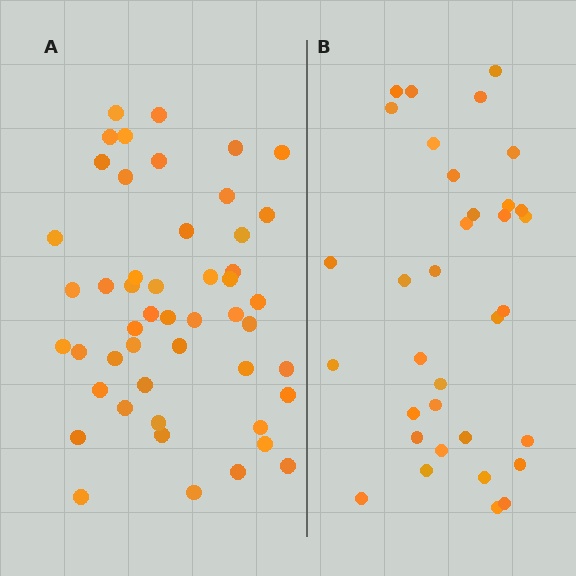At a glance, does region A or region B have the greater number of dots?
Region A (the left region) has more dots.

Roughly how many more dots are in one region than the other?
Region A has approximately 15 more dots than region B.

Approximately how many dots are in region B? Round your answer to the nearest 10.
About 30 dots. (The exact count is 34, which rounds to 30.)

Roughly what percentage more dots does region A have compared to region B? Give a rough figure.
About 45% more.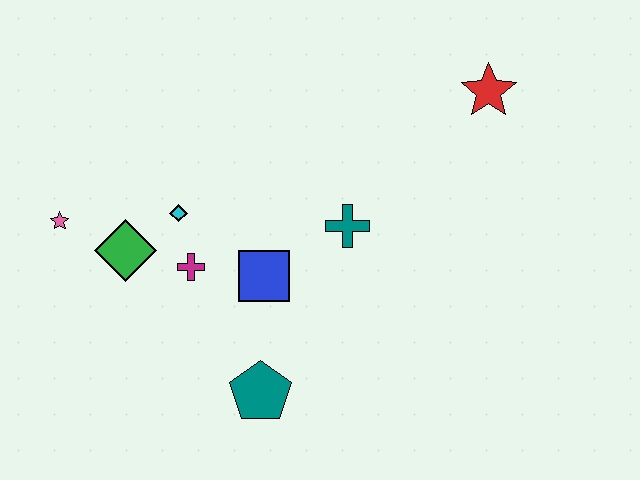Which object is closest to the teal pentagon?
The blue square is closest to the teal pentagon.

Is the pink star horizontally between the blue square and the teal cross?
No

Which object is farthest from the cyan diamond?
The red star is farthest from the cyan diamond.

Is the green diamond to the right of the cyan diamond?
No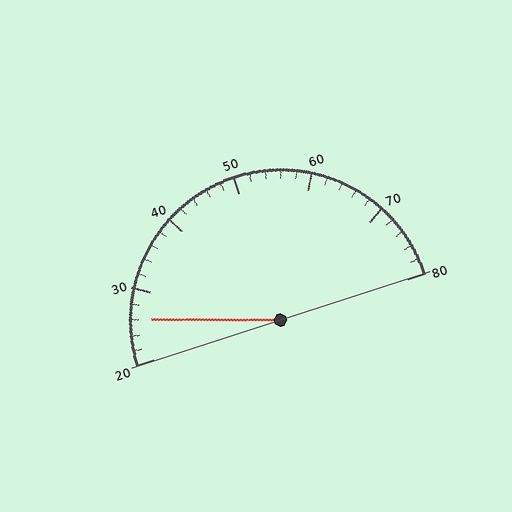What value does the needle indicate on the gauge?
The needle indicates approximately 26.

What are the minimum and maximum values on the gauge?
The gauge ranges from 20 to 80.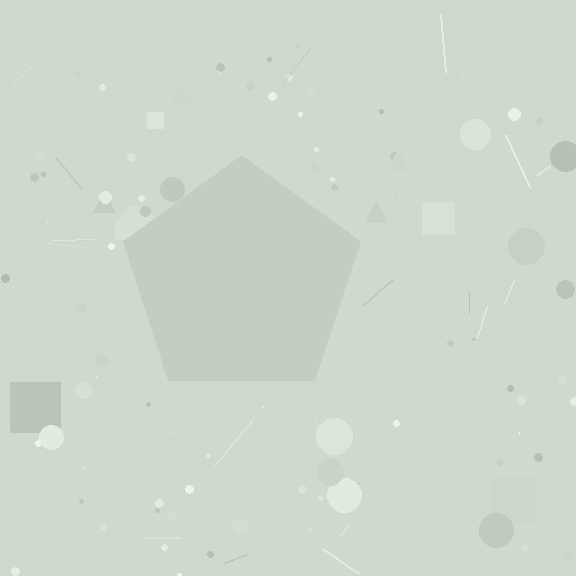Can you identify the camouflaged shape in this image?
The camouflaged shape is a pentagon.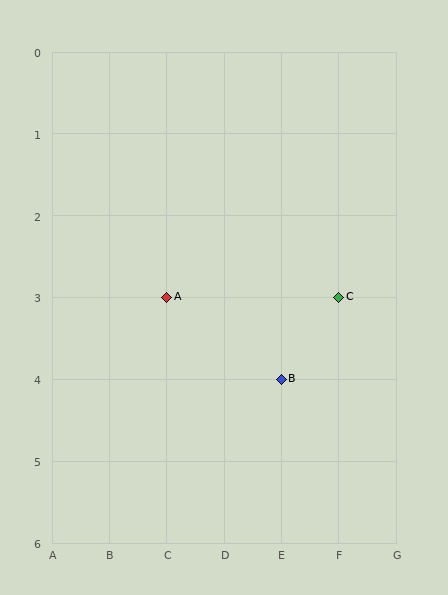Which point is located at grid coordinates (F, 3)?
Point C is at (F, 3).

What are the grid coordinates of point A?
Point A is at grid coordinates (C, 3).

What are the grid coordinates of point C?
Point C is at grid coordinates (F, 3).